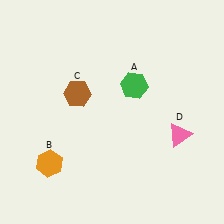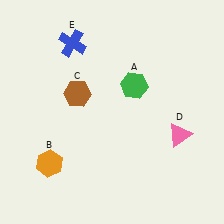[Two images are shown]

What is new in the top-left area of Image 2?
A blue cross (E) was added in the top-left area of Image 2.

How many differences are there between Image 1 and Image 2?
There is 1 difference between the two images.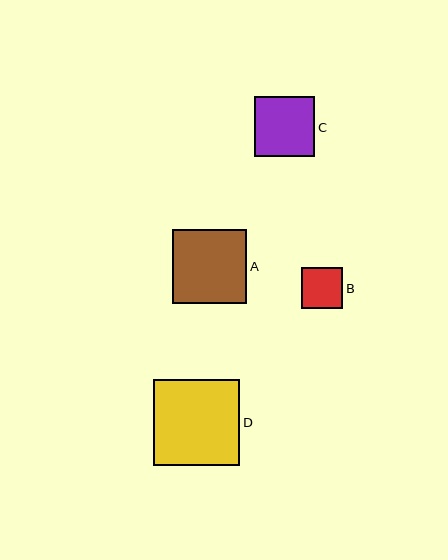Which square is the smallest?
Square B is the smallest with a size of approximately 41 pixels.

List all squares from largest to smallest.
From largest to smallest: D, A, C, B.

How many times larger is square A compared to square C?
Square A is approximately 1.2 times the size of square C.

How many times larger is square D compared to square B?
Square D is approximately 2.1 times the size of square B.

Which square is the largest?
Square D is the largest with a size of approximately 86 pixels.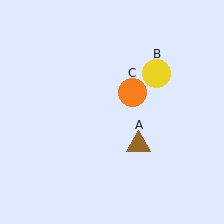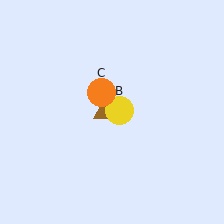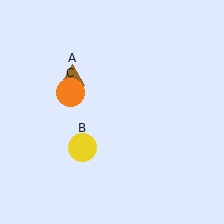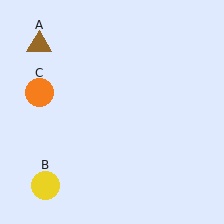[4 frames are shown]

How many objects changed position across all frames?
3 objects changed position: brown triangle (object A), yellow circle (object B), orange circle (object C).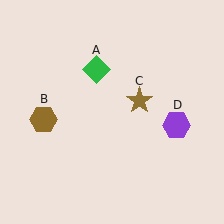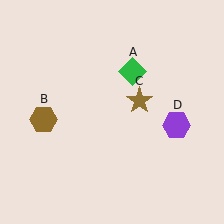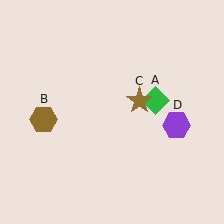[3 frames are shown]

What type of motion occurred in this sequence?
The green diamond (object A) rotated clockwise around the center of the scene.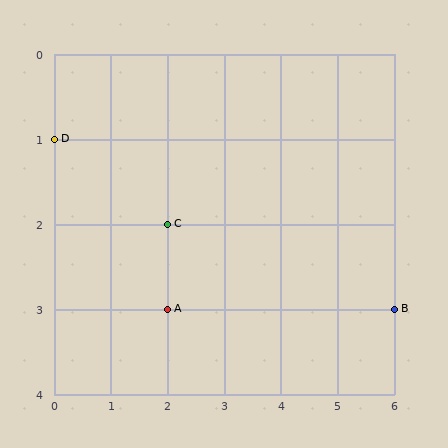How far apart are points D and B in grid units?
Points D and B are 6 columns and 2 rows apart (about 6.3 grid units diagonally).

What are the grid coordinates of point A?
Point A is at grid coordinates (2, 3).